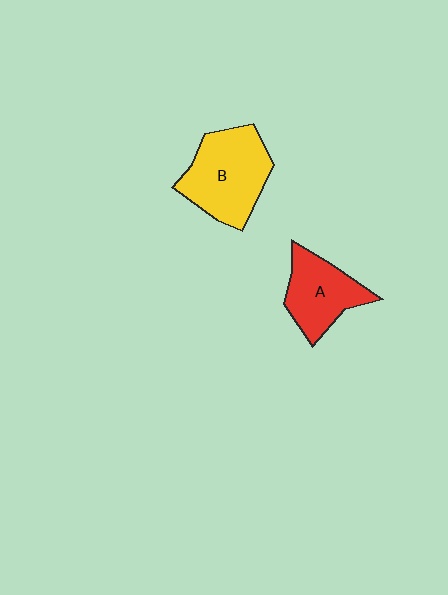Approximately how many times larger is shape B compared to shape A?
Approximately 1.4 times.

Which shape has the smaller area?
Shape A (red).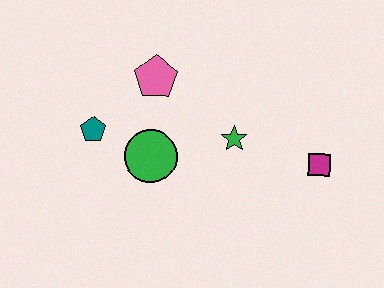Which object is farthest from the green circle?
The magenta square is farthest from the green circle.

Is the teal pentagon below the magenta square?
No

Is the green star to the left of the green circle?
No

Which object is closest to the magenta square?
The green star is closest to the magenta square.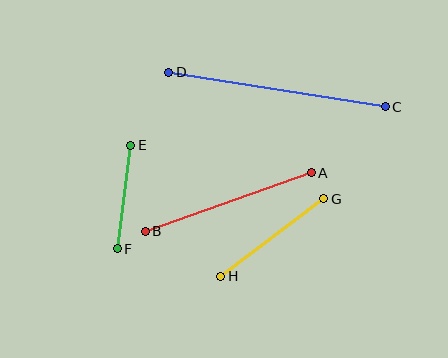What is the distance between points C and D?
The distance is approximately 219 pixels.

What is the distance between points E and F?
The distance is approximately 105 pixels.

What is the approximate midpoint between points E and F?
The midpoint is at approximately (124, 197) pixels.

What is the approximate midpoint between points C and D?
The midpoint is at approximately (277, 90) pixels.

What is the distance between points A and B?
The distance is approximately 176 pixels.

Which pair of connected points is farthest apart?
Points C and D are farthest apart.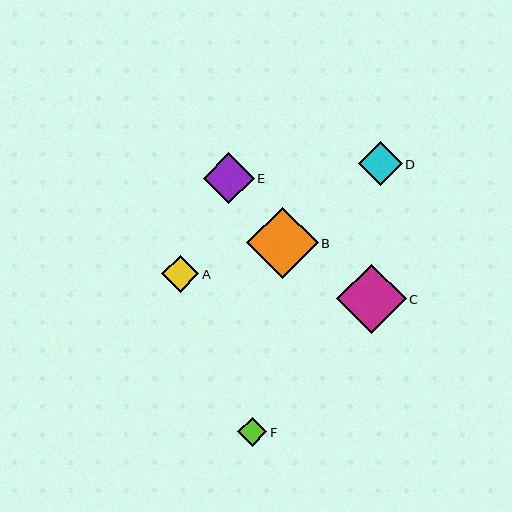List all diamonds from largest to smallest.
From largest to smallest: B, C, E, D, A, F.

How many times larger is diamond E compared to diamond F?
Diamond E is approximately 1.7 times the size of diamond F.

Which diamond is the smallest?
Diamond F is the smallest with a size of approximately 29 pixels.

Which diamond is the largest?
Diamond B is the largest with a size of approximately 71 pixels.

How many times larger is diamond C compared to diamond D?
Diamond C is approximately 1.6 times the size of diamond D.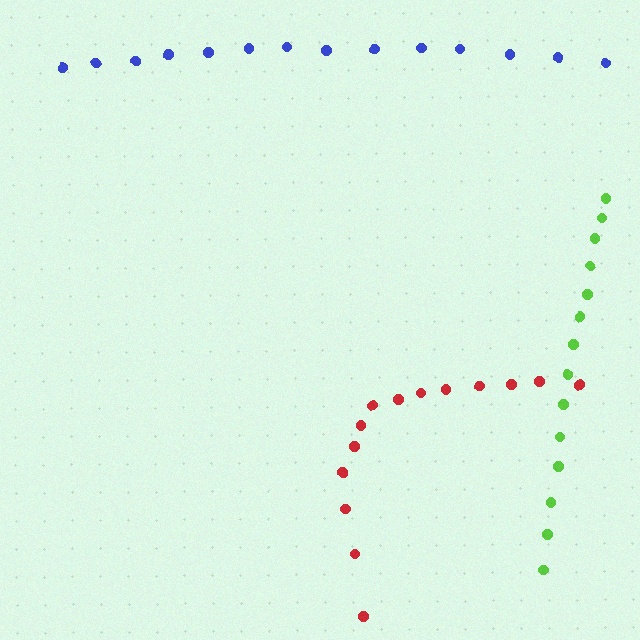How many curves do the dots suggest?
There are 3 distinct paths.